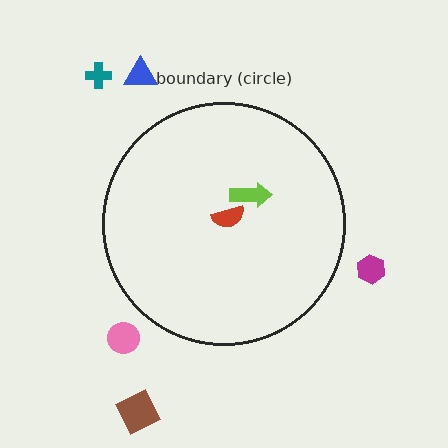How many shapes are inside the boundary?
2 inside, 5 outside.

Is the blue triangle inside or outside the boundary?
Outside.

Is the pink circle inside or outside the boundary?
Outside.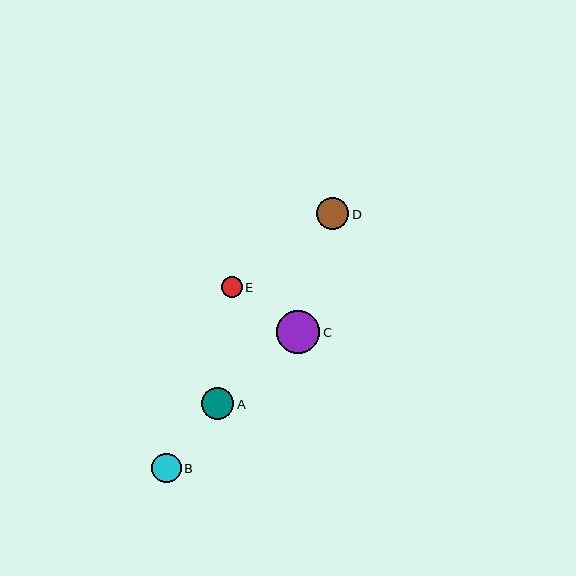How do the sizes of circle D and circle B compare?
Circle D and circle B are approximately the same size.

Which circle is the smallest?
Circle E is the smallest with a size of approximately 20 pixels.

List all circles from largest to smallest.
From largest to smallest: C, D, A, B, E.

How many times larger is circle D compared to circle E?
Circle D is approximately 1.6 times the size of circle E.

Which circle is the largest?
Circle C is the largest with a size of approximately 43 pixels.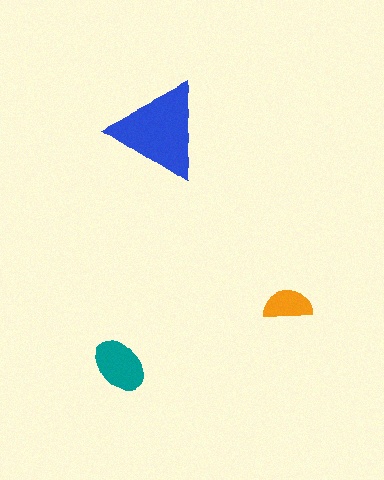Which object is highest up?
The blue triangle is topmost.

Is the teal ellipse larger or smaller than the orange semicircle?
Larger.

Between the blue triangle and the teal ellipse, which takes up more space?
The blue triangle.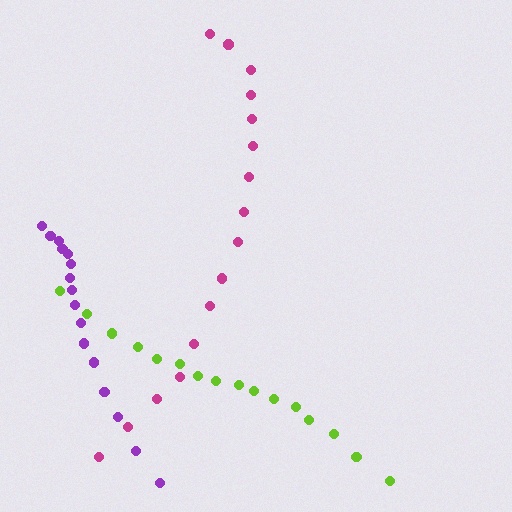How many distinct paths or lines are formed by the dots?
There are 3 distinct paths.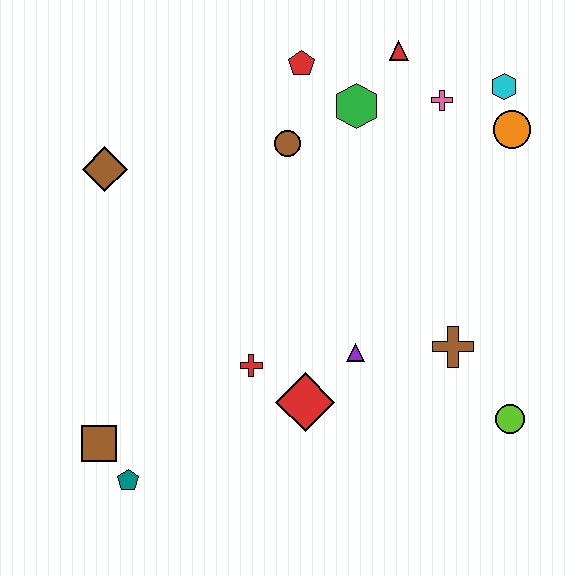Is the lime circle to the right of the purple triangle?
Yes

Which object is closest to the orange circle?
The cyan hexagon is closest to the orange circle.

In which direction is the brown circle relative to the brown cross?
The brown circle is above the brown cross.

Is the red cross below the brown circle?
Yes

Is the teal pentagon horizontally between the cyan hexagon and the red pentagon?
No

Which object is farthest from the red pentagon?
The teal pentagon is farthest from the red pentagon.